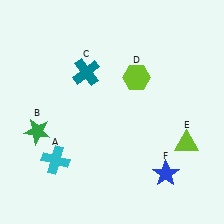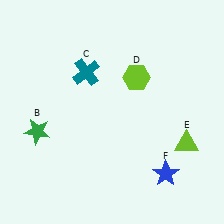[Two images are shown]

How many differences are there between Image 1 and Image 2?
There is 1 difference between the two images.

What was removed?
The cyan cross (A) was removed in Image 2.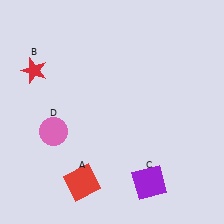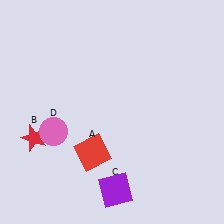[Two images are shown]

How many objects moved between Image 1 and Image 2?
3 objects moved between the two images.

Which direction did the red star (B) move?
The red star (B) moved down.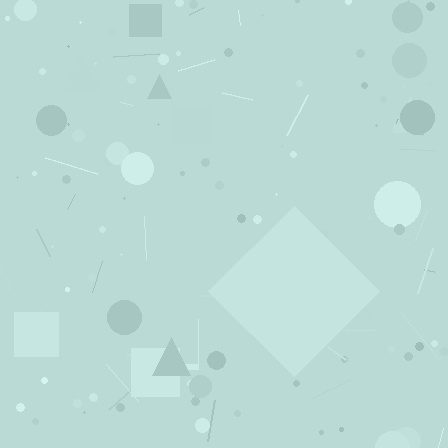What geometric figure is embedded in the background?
A diamond is embedded in the background.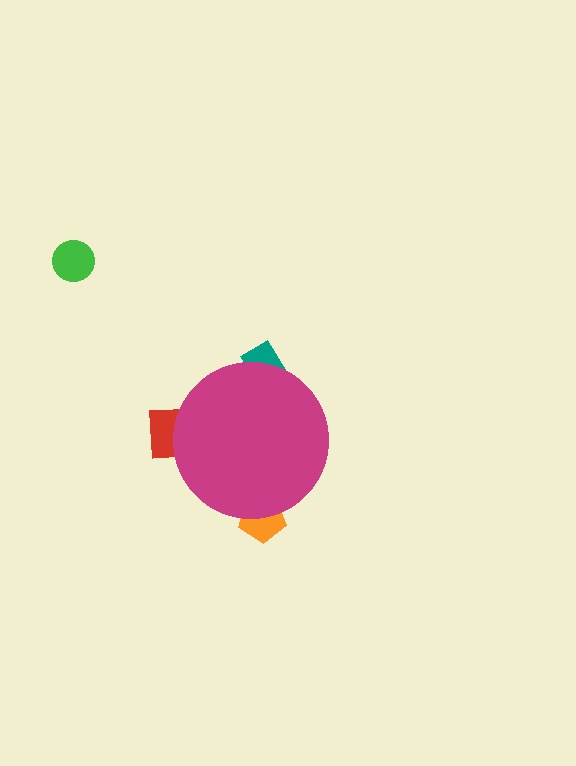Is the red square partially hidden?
Yes, the red square is partially hidden behind the magenta circle.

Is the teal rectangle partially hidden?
Yes, the teal rectangle is partially hidden behind the magenta circle.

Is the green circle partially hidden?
No, the green circle is fully visible.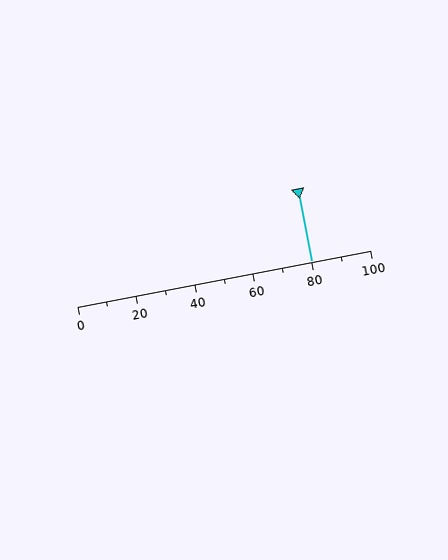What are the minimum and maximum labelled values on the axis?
The axis runs from 0 to 100.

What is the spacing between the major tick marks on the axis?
The major ticks are spaced 20 apart.